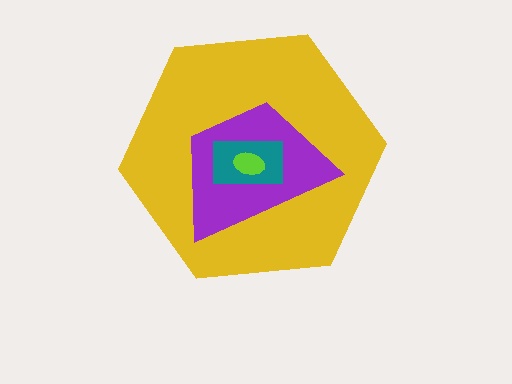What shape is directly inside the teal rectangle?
The lime ellipse.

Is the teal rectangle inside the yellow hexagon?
Yes.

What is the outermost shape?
The yellow hexagon.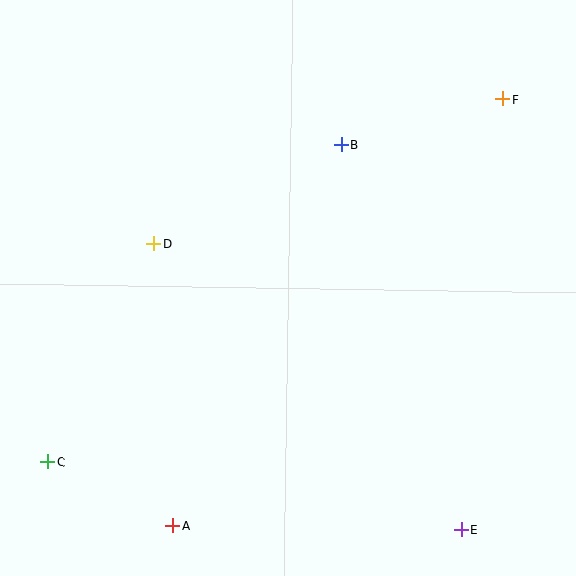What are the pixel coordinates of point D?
Point D is at (153, 244).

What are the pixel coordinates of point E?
Point E is at (461, 529).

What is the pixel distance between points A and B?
The distance between A and B is 417 pixels.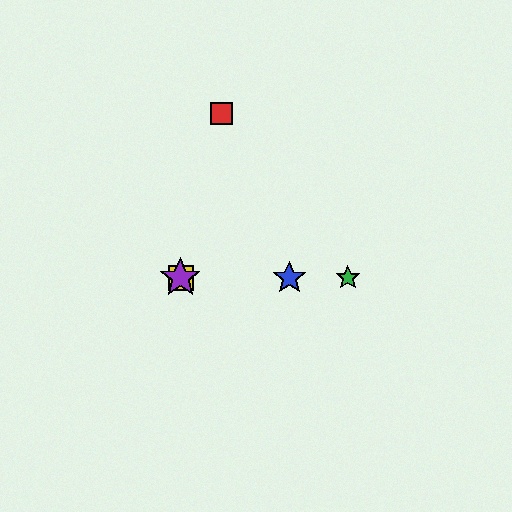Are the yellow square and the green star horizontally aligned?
Yes, both are at y≈278.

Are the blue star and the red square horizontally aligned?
No, the blue star is at y≈278 and the red square is at y≈113.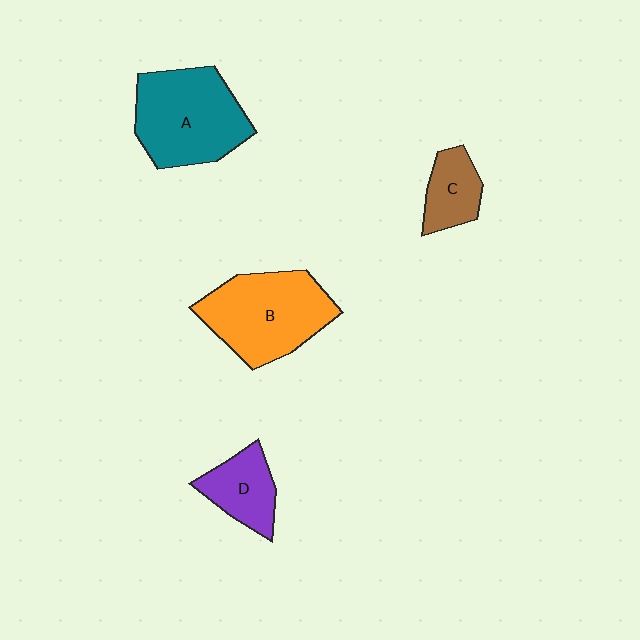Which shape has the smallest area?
Shape C (brown).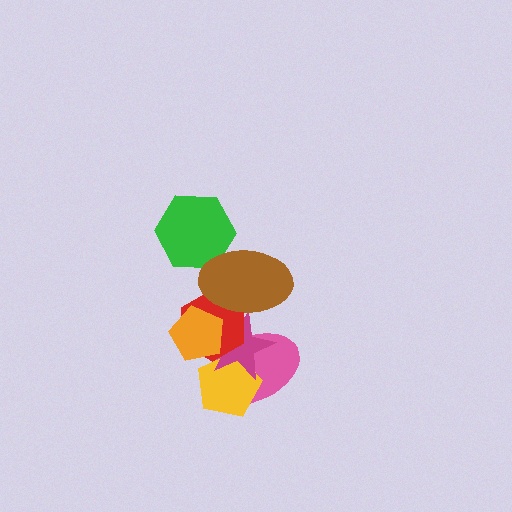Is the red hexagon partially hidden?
Yes, it is partially covered by another shape.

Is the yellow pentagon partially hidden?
Yes, it is partially covered by another shape.